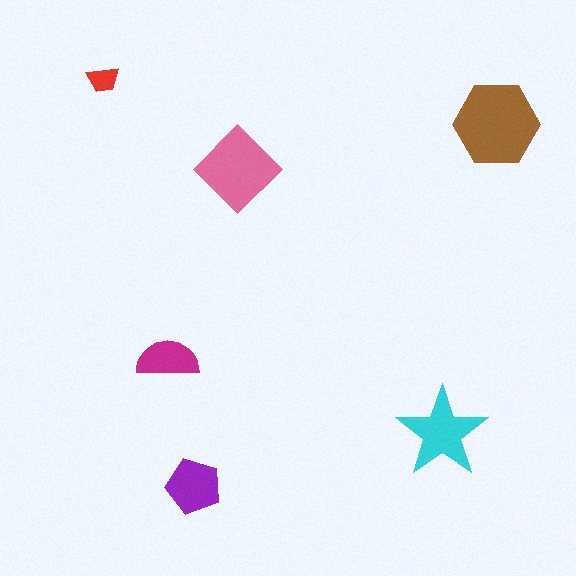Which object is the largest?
The brown hexagon.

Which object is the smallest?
The red trapezoid.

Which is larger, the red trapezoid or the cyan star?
The cyan star.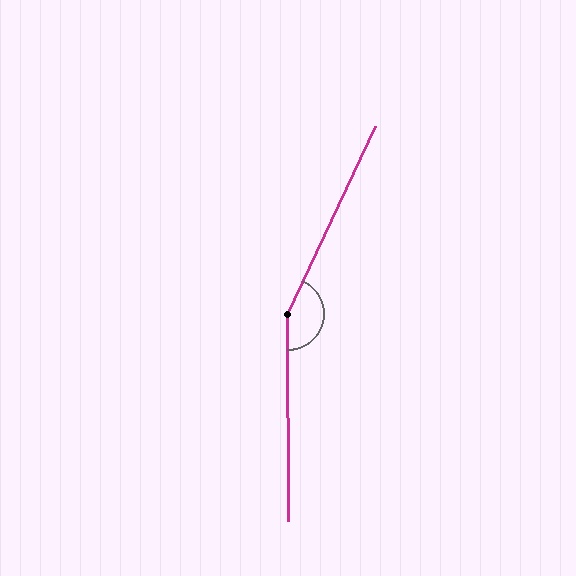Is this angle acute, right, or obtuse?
It is obtuse.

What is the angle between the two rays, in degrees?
Approximately 155 degrees.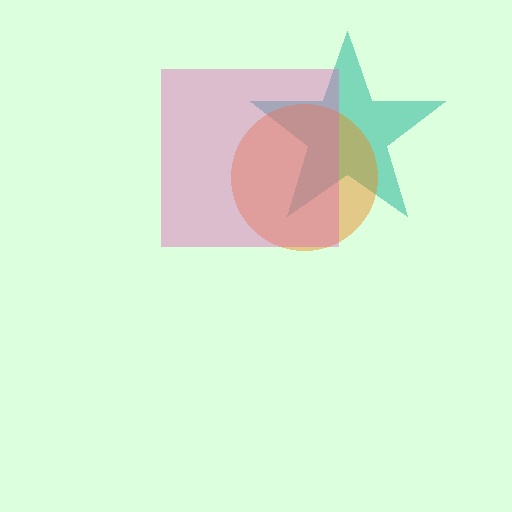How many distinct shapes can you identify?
There are 3 distinct shapes: a teal star, an orange circle, a pink square.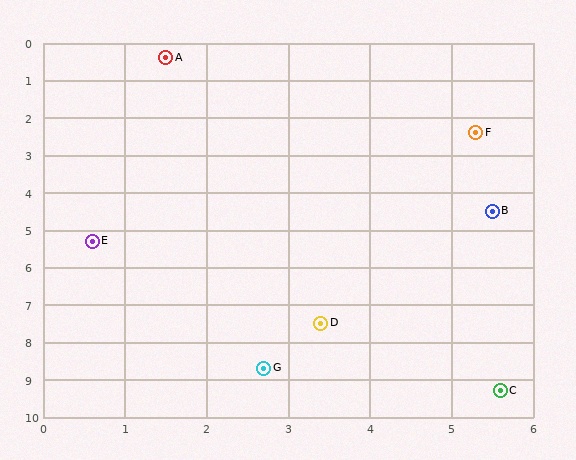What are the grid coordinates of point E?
Point E is at approximately (0.6, 5.3).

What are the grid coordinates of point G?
Point G is at approximately (2.7, 8.7).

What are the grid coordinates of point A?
Point A is at approximately (1.5, 0.4).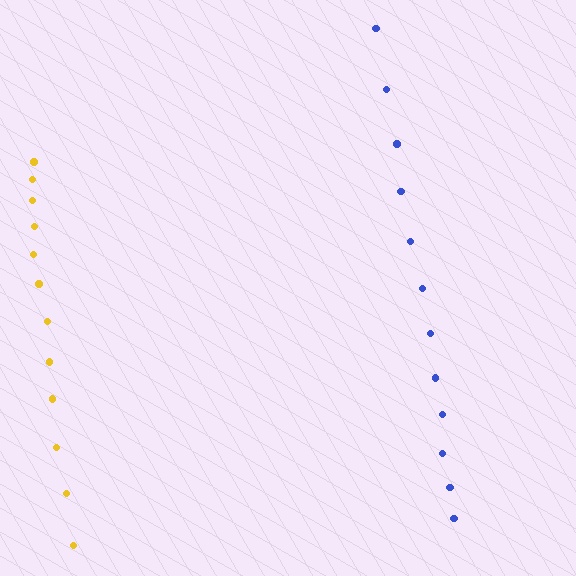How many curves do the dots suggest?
There are 2 distinct paths.